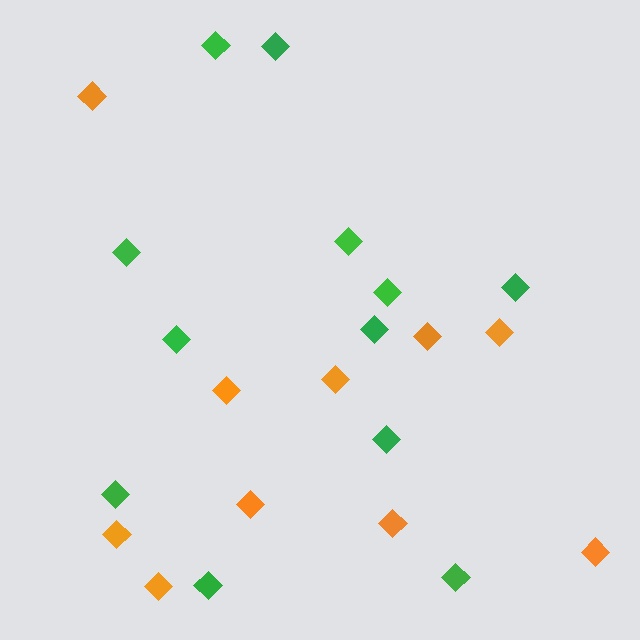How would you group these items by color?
There are 2 groups: one group of green diamonds (12) and one group of orange diamonds (10).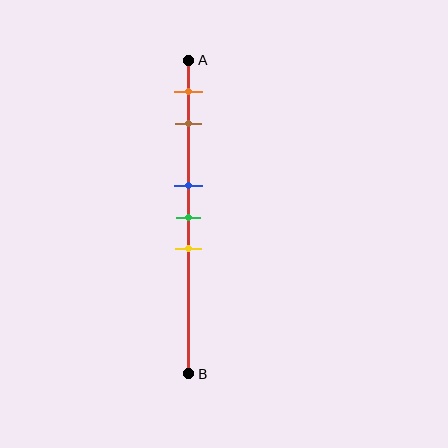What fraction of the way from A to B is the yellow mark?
The yellow mark is approximately 60% (0.6) of the way from A to B.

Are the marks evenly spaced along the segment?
No, the marks are not evenly spaced.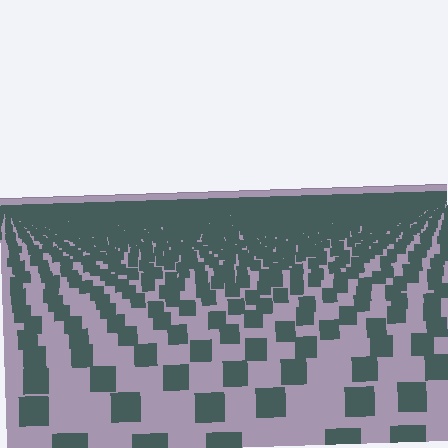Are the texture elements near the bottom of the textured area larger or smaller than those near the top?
Larger. Near the bottom, elements are closer to the viewer and appear at a bigger on-screen size.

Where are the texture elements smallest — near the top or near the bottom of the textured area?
Near the top.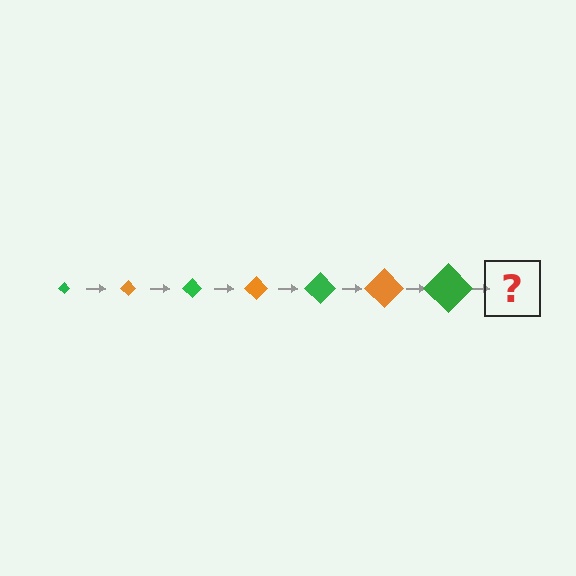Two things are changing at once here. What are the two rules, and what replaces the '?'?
The two rules are that the diamond grows larger each step and the color cycles through green and orange. The '?' should be an orange diamond, larger than the previous one.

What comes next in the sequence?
The next element should be an orange diamond, larger than the previous one.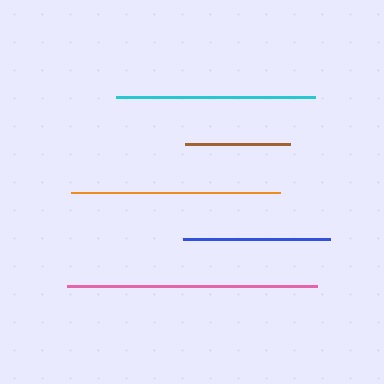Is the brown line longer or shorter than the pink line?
The pink line is longer than the brown line.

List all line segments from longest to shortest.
From longest to shortest: pink, orange, cyan, blue, brown.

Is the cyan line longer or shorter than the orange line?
The orange line is longer than the cyan line.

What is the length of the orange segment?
The orange segment is approximately 208 pixels long.